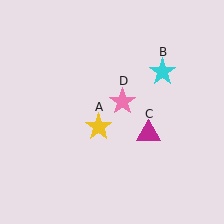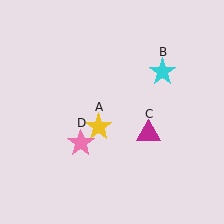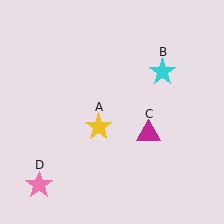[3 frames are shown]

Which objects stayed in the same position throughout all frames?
Yellow star (object A) and cyan star (object B) and magenta triangle (object C) remained stationary.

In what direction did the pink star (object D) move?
The pink star (object D) moved down and to the left.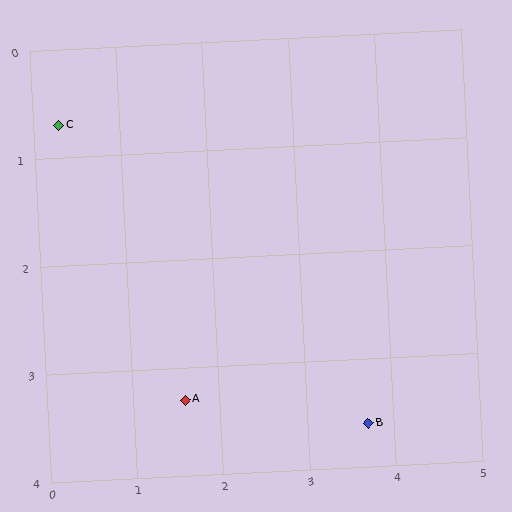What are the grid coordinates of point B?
Point B is at approximately (3.7, 3.6).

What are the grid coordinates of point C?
Point C is at approximately (0.3, 0.7).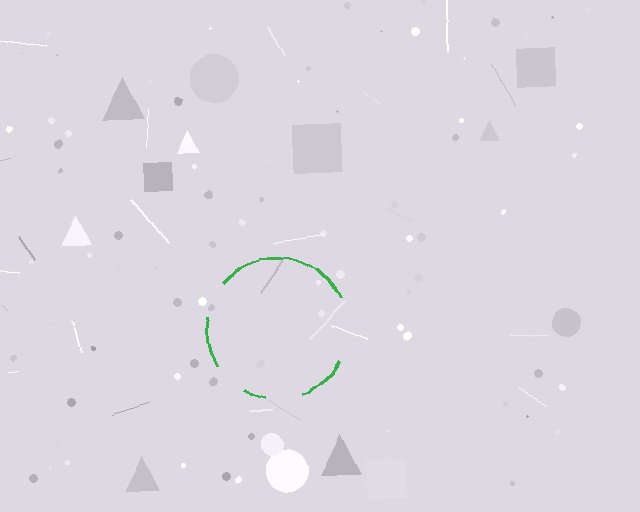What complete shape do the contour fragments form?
The contour fragments form a circle.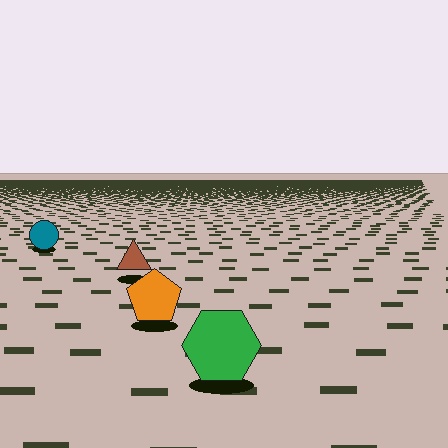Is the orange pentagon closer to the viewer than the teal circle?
Yes. The orange pentagon is closer — you can tell from the texture gradient: the ground texture is coarser near it.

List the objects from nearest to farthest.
From nearest to farthest: the green hexagon, the orange pentagon, the brown triangle, the teal circle.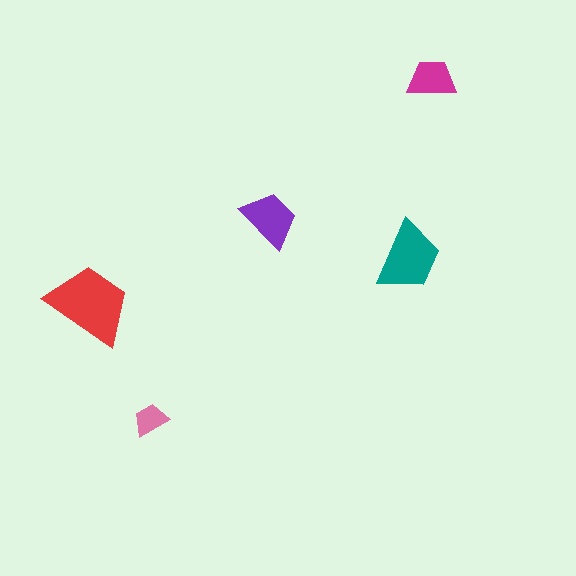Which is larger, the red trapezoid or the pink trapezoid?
The red one.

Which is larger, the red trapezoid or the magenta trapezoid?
The red one.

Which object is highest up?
The magenta trapezoid is topmost.